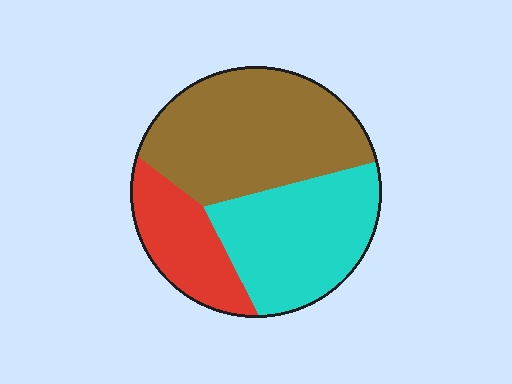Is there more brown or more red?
Brown.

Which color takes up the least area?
Red, at roughly 20%.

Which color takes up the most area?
Brown, at roughly 45%.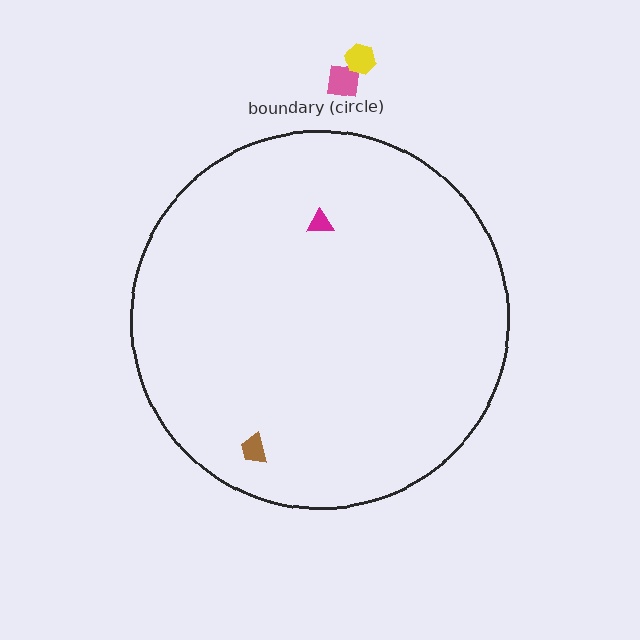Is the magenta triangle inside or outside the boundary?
Inside.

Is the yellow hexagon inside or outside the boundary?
Outside.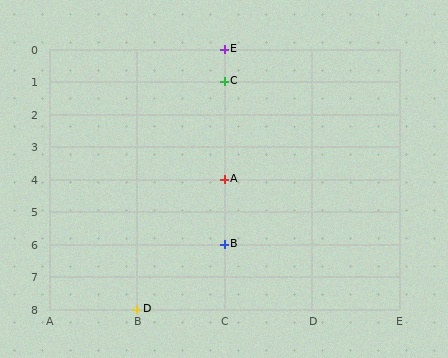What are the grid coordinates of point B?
Point B is at grid coordinates (C, 6).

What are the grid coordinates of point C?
Point C is at grid coordinates (C, 1).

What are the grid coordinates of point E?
Point E is at grid coordinates (C, 0).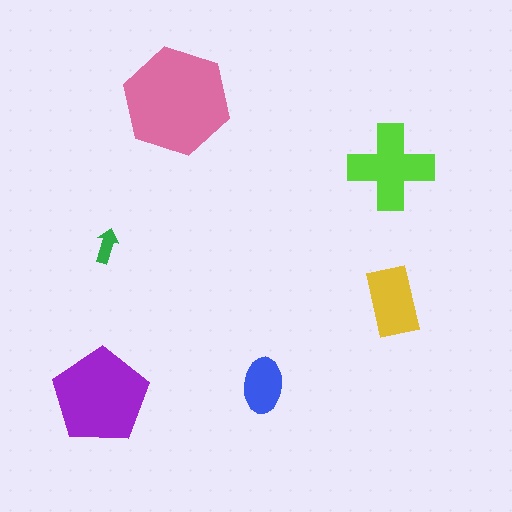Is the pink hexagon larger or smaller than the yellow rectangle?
Larger.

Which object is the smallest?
The green arrow.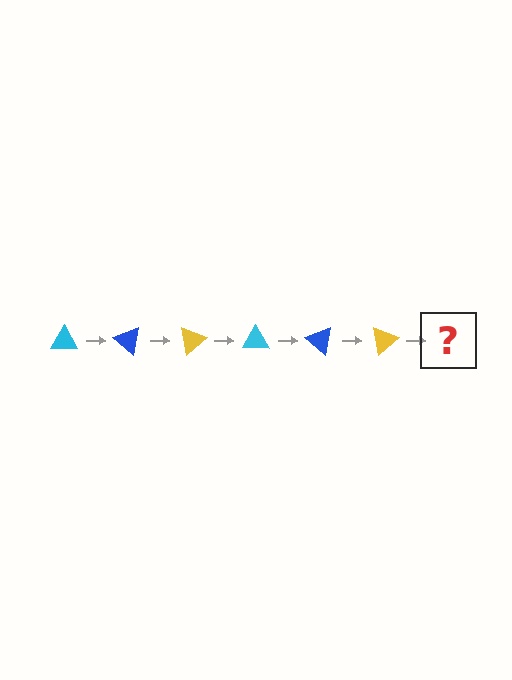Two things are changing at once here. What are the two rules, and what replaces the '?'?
The two rules are that it rotates 40 degrees each step and the color cycles through cyan, blue, and yellow. The '?' should be a cyan triangle, rotated 240 degrees from the start.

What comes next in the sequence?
The next element should be a cyan triangle, rotated 240 degrees from the start.